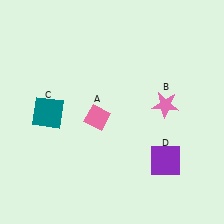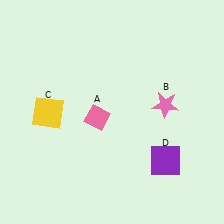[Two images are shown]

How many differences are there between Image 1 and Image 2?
There is 1 difference between the two images.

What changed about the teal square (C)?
In Image 1, C is teal. In Image 2, it changed to yellow.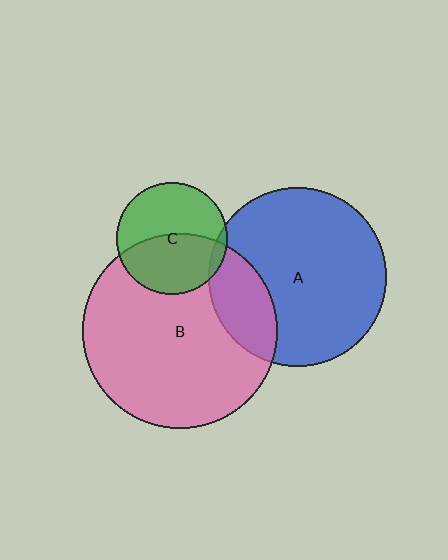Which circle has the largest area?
Circle B (pink).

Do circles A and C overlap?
Yes.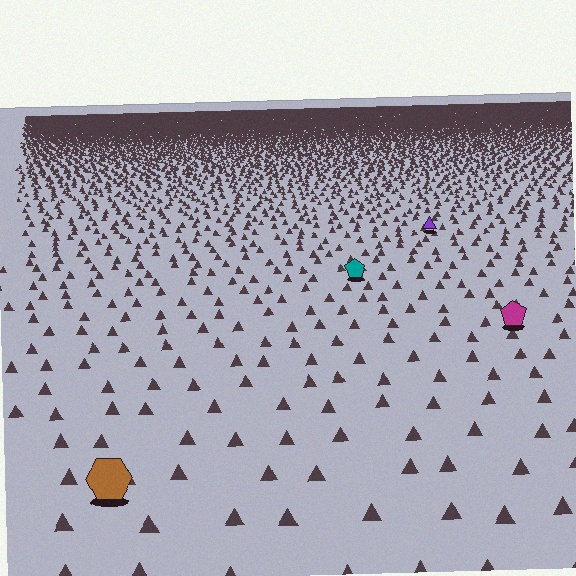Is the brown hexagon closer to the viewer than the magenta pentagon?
Yes. The brown hexagon is closer — you can tell from the texture gradient: the ground texture is coarser near it.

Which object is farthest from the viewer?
The purple triangle is farthest from the viewer. It appears smaller and the ground texture around it is denser.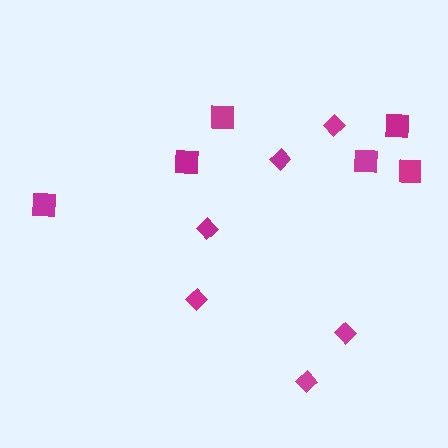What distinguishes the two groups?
There are 2 groups: one group of diamonds (6) and one group of squares (6).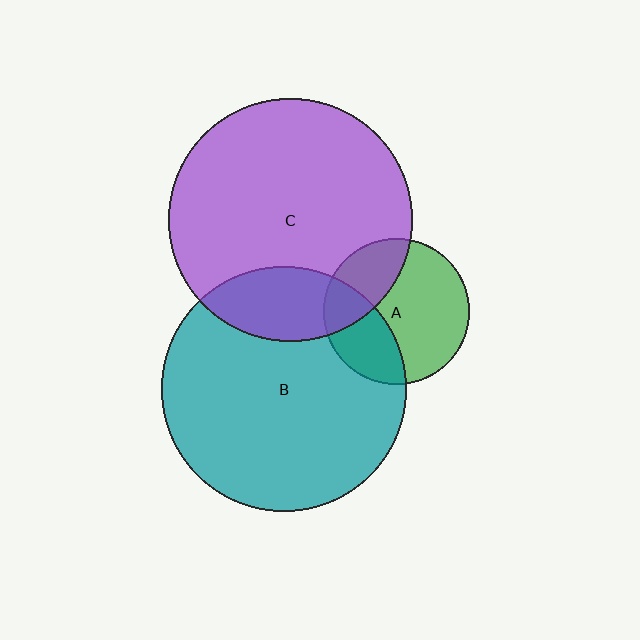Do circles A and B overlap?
Yes.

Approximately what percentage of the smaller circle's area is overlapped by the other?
Approximately 30%.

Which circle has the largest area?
Circle B (teal).